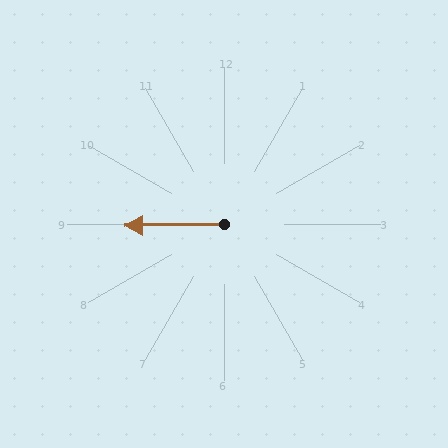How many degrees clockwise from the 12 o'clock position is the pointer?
Approximately 269 degrees.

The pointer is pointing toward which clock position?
Roughly 9 o'clock.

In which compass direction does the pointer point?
West.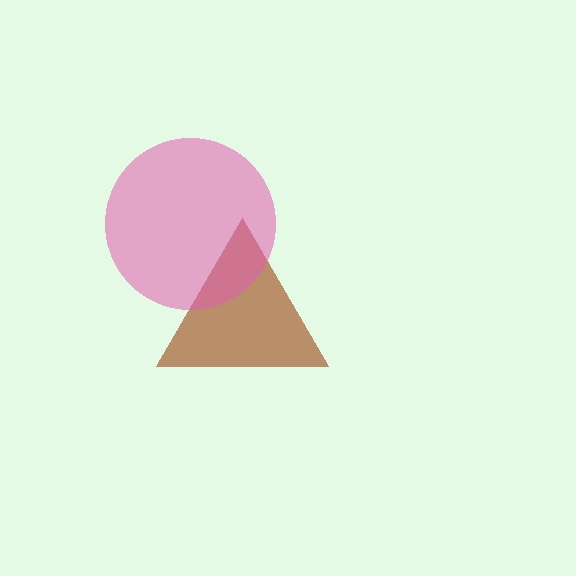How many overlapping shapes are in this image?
There are 2 overlapping shapes in the image.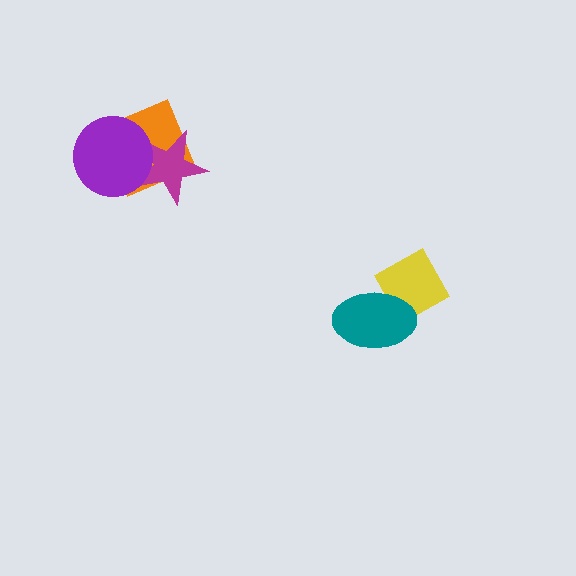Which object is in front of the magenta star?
The purple circle is in front of the magenta star.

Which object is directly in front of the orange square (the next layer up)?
The magenta star is directly in front of the orange square.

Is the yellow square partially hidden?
Yes, it is partially covered by another shape.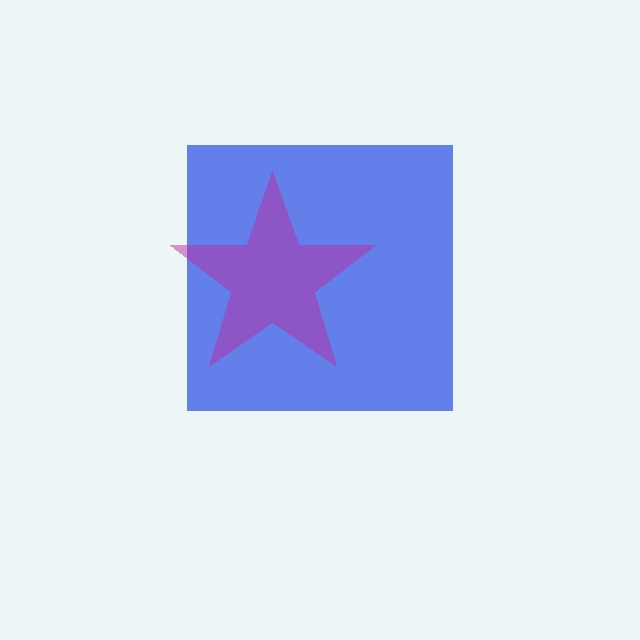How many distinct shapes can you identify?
There are 2 distinct shapes: a blue square, a magenta star.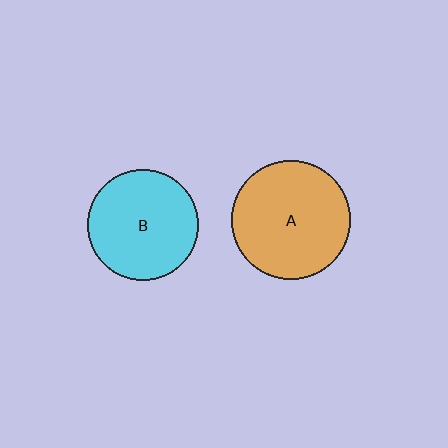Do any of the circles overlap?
No, none of the circles overlap.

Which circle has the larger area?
Circle A (orange).